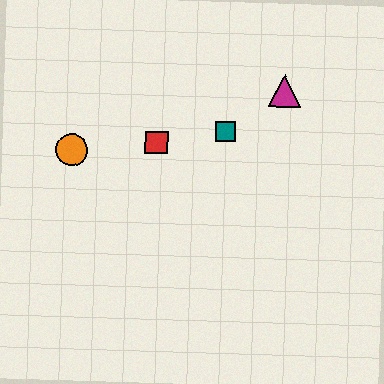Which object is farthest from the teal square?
The orange circle is farthest from the teal square.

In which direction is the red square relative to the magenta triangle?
The red square is to the left of the magenta triangle.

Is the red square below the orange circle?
No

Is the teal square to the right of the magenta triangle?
No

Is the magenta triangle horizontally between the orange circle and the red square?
No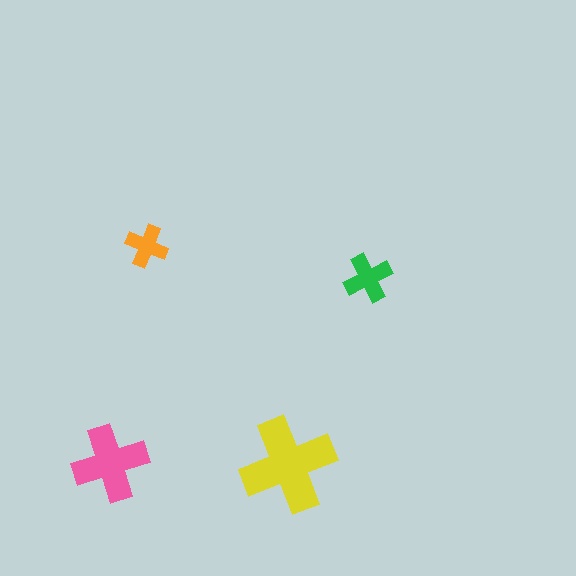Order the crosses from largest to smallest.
the yellow one, the pink one, the green one, the orange one.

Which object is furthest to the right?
The green cross is rightmost.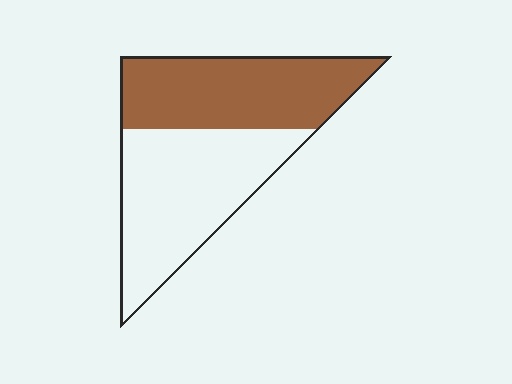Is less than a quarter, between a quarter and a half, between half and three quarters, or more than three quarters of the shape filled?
Between a quarter and a half.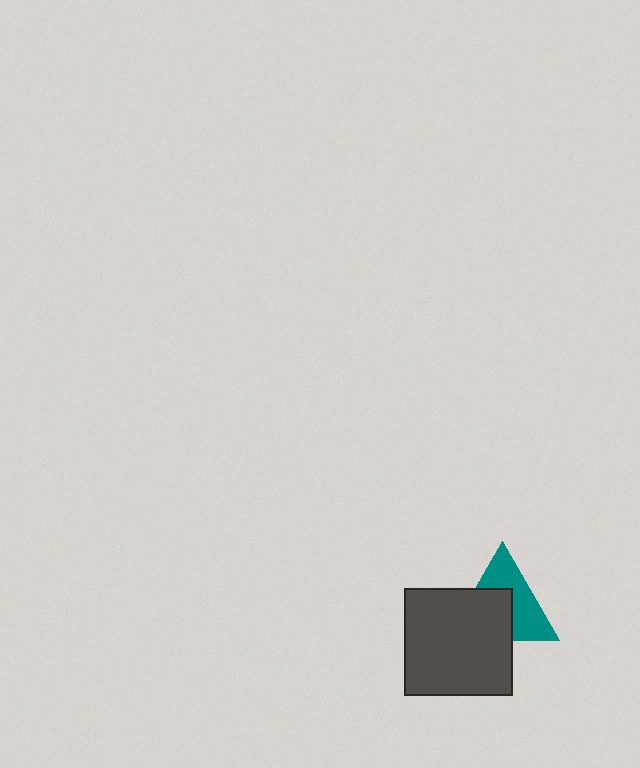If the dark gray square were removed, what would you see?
You would see the complete teal triangle.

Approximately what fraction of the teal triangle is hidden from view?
Roughly 49% of the teal triangle is hidden behind the dark gray square.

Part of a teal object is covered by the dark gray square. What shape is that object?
It is a triangle.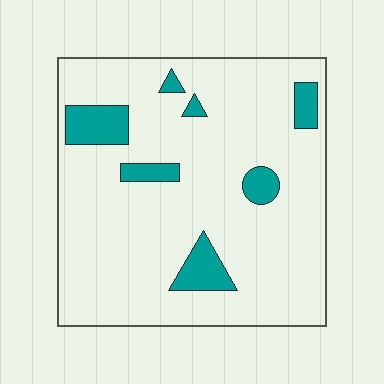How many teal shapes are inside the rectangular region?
7.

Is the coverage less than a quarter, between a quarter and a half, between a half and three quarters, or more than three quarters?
Less than a quarter.